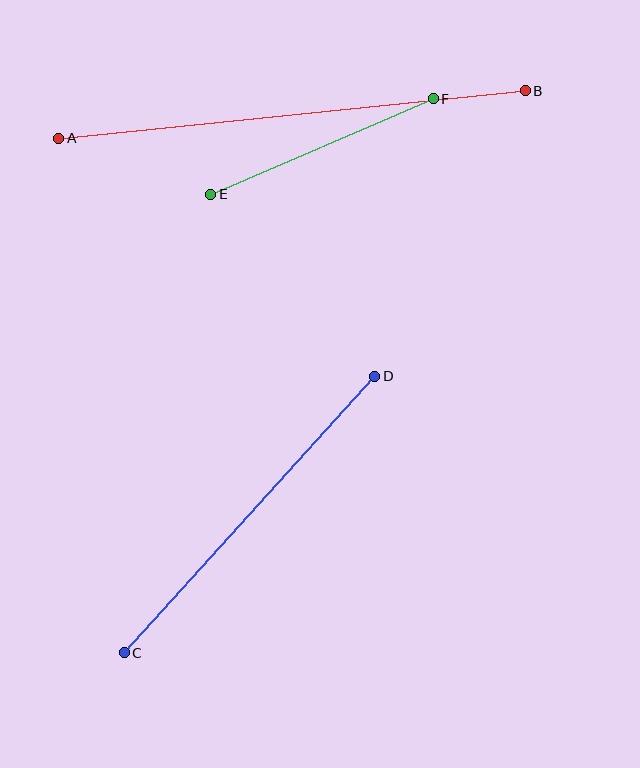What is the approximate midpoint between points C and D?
The midpoint is at approximately (249, 514) pixels.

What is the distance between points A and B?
The distance is approximately 469 pixels.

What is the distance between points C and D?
The distance is approximately 373 pixels.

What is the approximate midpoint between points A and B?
The midpoint is at approximately (292, 114) pixels.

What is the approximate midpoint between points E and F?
The midpoint is at approximately (322, 146) pixels.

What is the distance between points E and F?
The distance is approximately 242 pixels.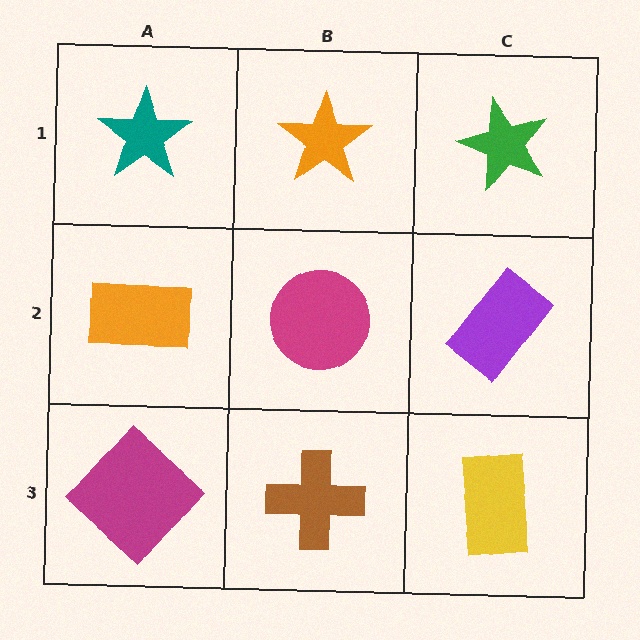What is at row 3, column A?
A magenta diamond.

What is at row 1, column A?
A teal star.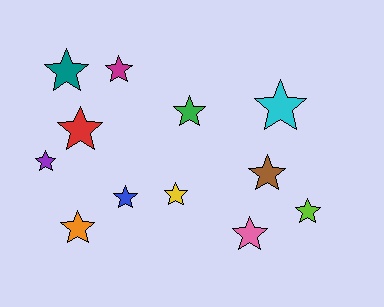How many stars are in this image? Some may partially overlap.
There are 12 stars.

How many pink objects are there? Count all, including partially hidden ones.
There is 1 pink object.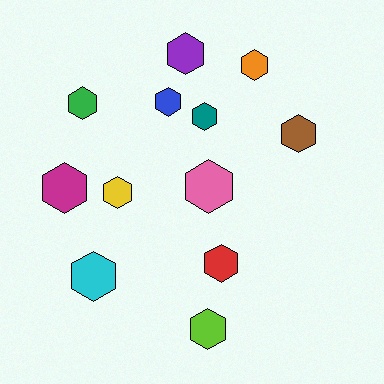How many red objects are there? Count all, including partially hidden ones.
There is 1 red object.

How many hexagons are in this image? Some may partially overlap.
There are 12 hexagons.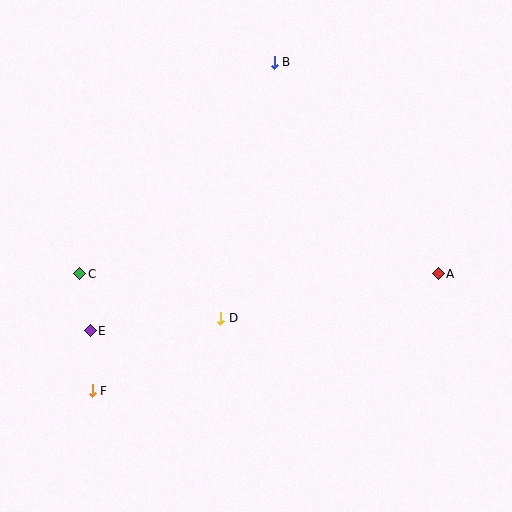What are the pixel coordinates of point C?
Point C is at (80, 274).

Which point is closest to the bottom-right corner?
Point A is closest to the bottom-right corner.